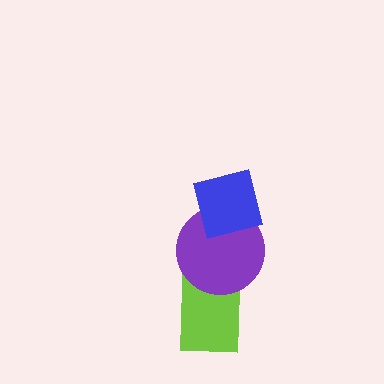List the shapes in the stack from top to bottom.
From top to bottom: the blue square, the purple circle, the lime rectangle.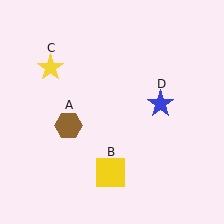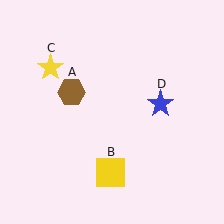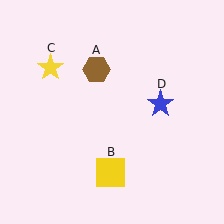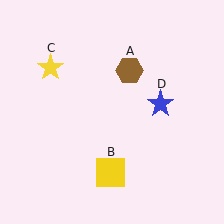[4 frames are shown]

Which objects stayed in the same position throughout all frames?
Yellow square (object B) and yellow star (object C) and blue star (object D) remained stationary.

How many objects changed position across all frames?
1 object changed position: brown hexagon (object A).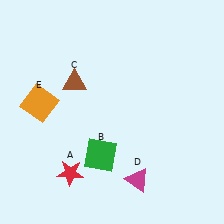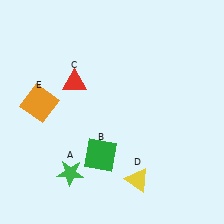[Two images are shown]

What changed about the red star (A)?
In Image 1, A is red. In Image 2, it changed to green.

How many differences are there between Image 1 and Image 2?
There are 3 differences between the two images.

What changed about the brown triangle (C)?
In Image 1, C is brown. In Image 2, it changed to red.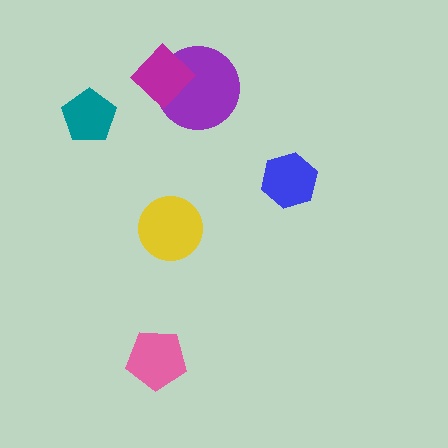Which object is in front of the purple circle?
The magenta diamond is in front of the purple circle.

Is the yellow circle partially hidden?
No, no other shape covers it.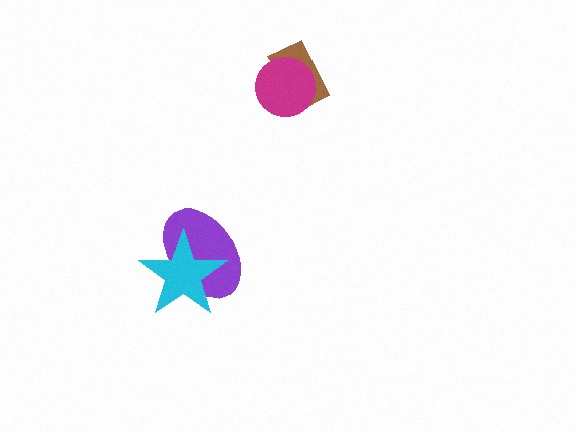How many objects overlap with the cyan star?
1 object overlaps with the cyan star.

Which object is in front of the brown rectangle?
The magenta circle is in front of the brown rectangle.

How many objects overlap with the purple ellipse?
1 object overlaps with the purple ellipse.